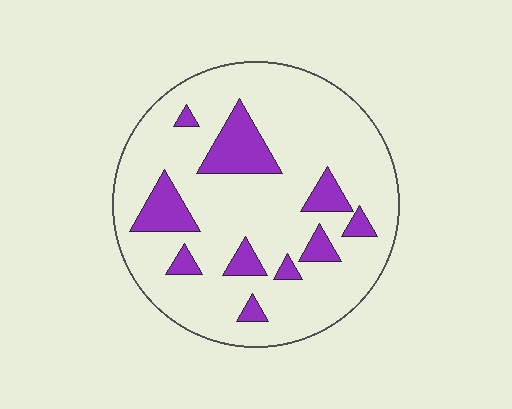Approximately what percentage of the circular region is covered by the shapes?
Approximately 15%.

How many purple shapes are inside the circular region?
10.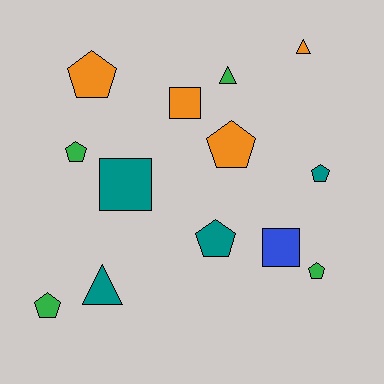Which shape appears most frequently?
Pentagon, with 7 objects.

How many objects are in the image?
There are 13 objects.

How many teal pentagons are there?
There are 2 teal pentagons.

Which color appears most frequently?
Green, with 4 objects.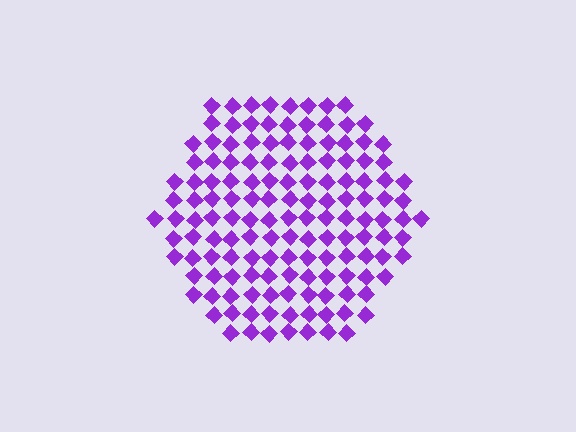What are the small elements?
The small elements are diamonds.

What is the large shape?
The large shape is a hexagon.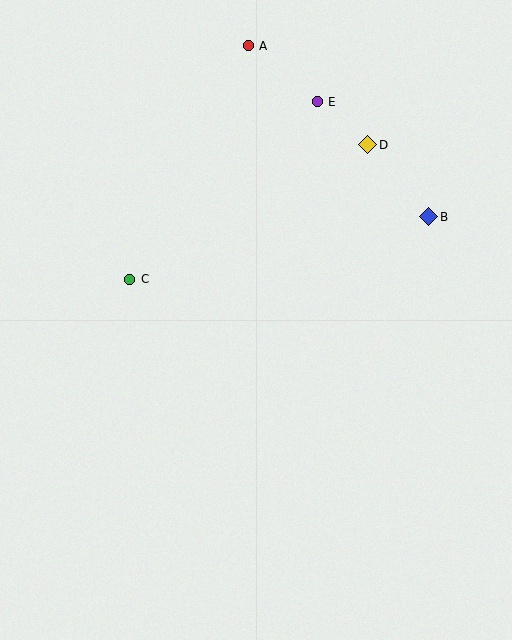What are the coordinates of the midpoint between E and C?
The midpoint between E and C is at (223, 190).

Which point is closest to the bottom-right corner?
Point B is closest to the bottom-right corner.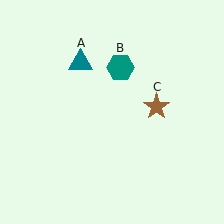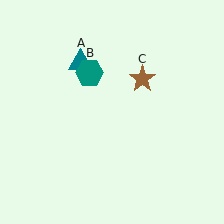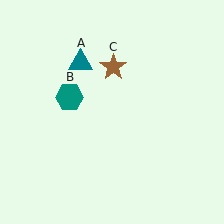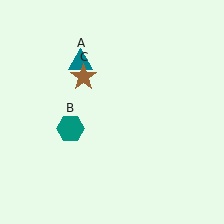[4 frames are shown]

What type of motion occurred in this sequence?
The teal hexagon (object B), brown star (object C) rotated counterclockwise around the center of the scene.